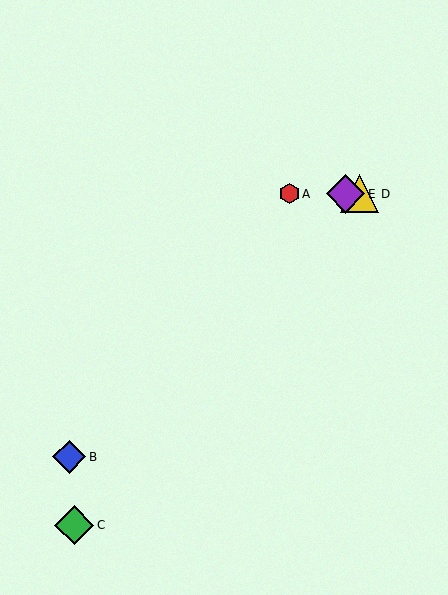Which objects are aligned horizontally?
Objects A, D, E are aligned horizontally.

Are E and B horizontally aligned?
No, E is at y≈194 and B is at y≈457.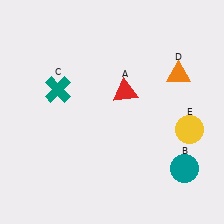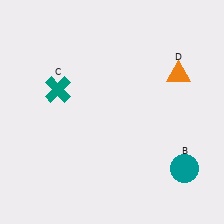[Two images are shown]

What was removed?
The red triangle (A), the yellow circle (E) were removed in Image 2.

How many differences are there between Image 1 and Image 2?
There are 2 differences between the two images.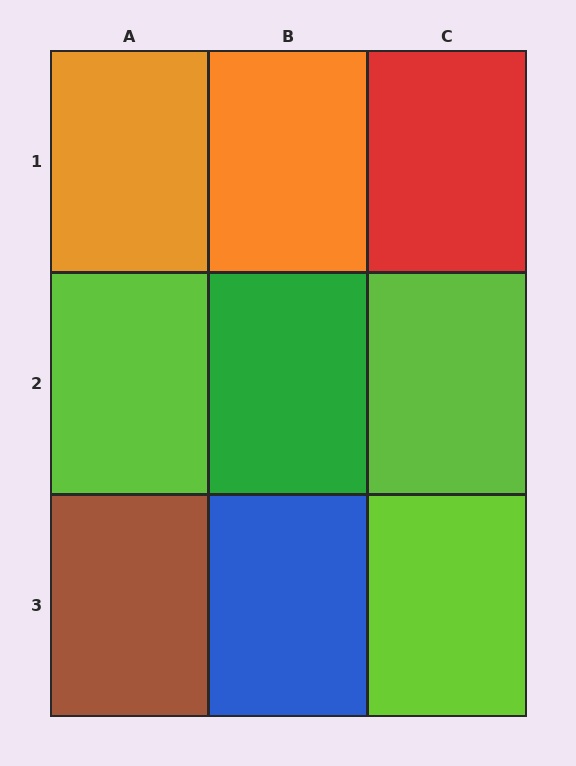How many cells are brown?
1 cell is brown.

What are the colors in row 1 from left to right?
Orange, orange, red.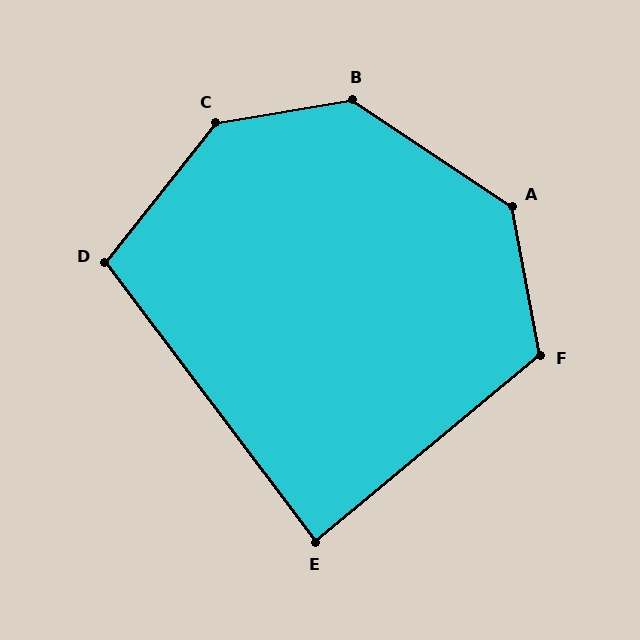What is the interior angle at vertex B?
Approximately 136 degrees (obtuse).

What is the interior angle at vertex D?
Approximately 105 degrees (obtuse).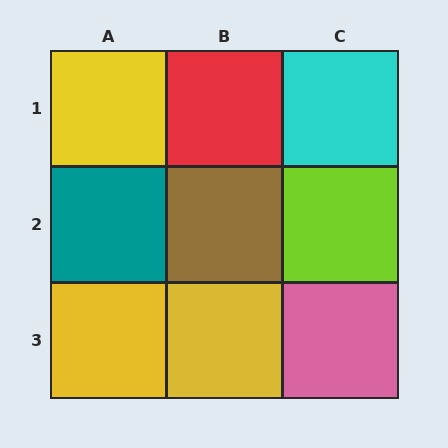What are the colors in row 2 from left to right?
Teal, brown, lime.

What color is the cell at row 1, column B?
Red.